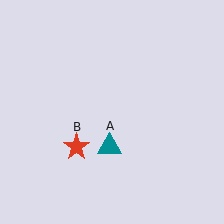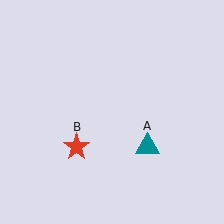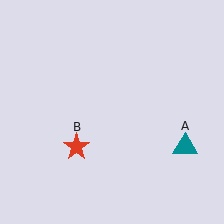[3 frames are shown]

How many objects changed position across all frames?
1 object changed position: teal triangle (object A).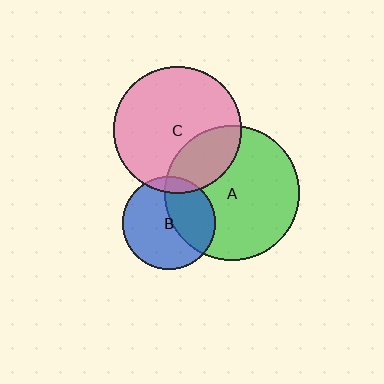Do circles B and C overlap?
Yes.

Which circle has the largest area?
Circle A (green).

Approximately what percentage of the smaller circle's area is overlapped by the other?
Approximately 10%.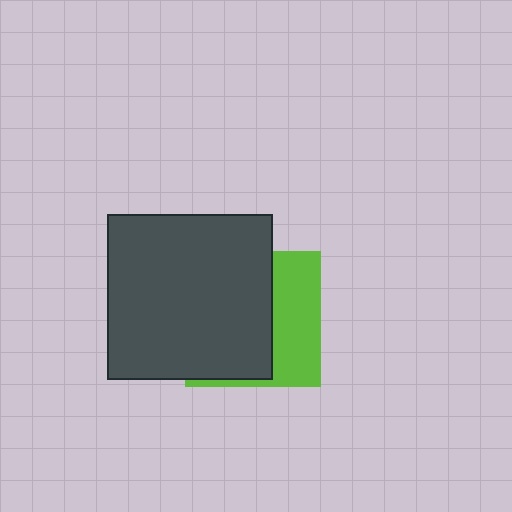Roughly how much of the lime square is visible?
A small part of it is visible (roughly 39%).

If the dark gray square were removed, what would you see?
You would see the complete lime square.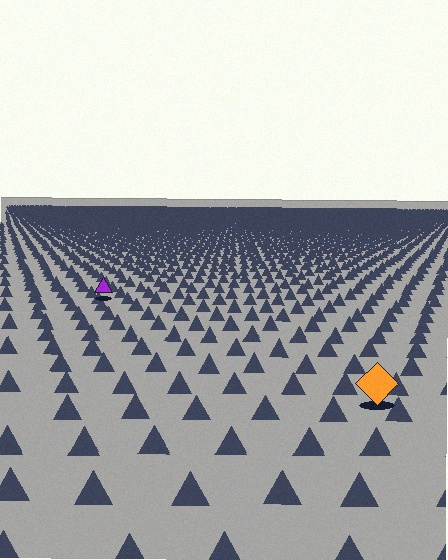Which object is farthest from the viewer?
The purple triangle is farthest from the viewer. It appears smaller and the ground texture around it is denser.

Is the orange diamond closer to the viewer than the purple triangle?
Yes. The orange diamond is closer — you can tell from the texture gradient: the ground texture is coarser near it.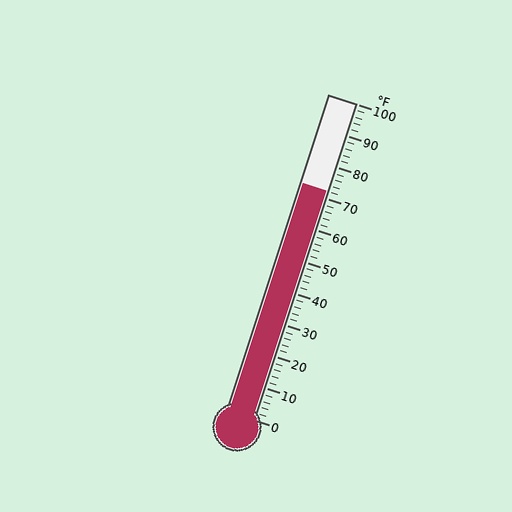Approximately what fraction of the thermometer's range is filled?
The thermometer is filled to approximately 70% of its range.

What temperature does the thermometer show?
The thermometer shows approximately 72°F.